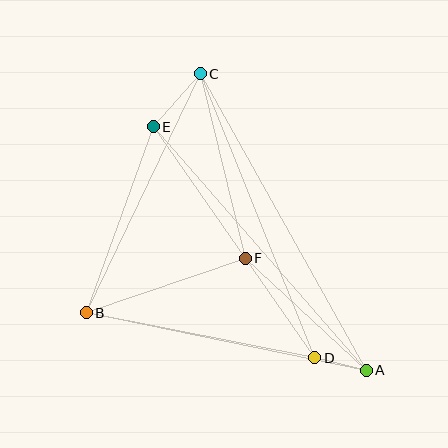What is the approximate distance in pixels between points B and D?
The distance between B and D is approximately 233 pixels.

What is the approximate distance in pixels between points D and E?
The distance between D and E is approximately 282 pixels.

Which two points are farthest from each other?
Points A and C are farthest from each other.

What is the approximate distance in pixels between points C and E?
The distance between C and E is approximately 71 pixels.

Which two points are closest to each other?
Points A and D are closest to each other.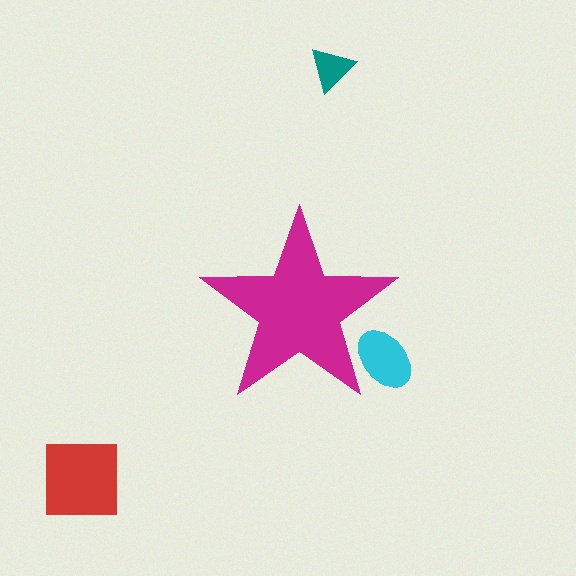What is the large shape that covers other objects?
A magenta star.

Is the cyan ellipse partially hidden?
Yes, the cyan ellipse is partially hidden behind the magenta star.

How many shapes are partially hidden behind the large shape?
1 shape is partially hidden.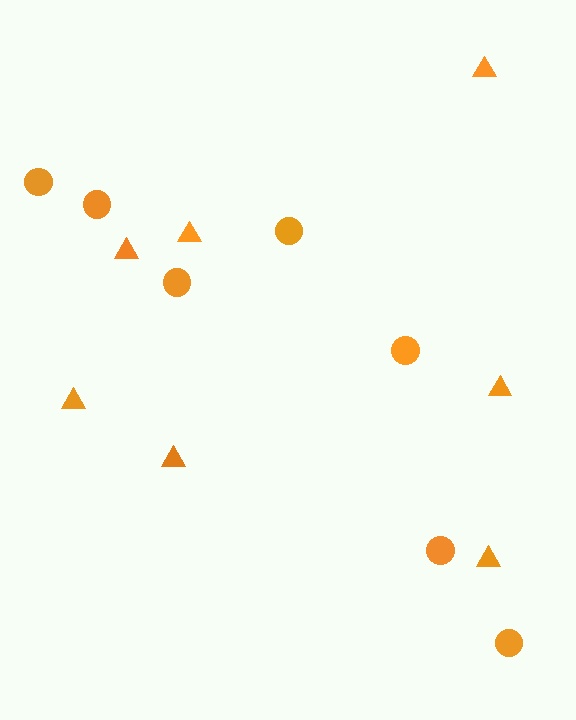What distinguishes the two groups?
There are 2 groups: one group of circles (7) and one group of triangles (7).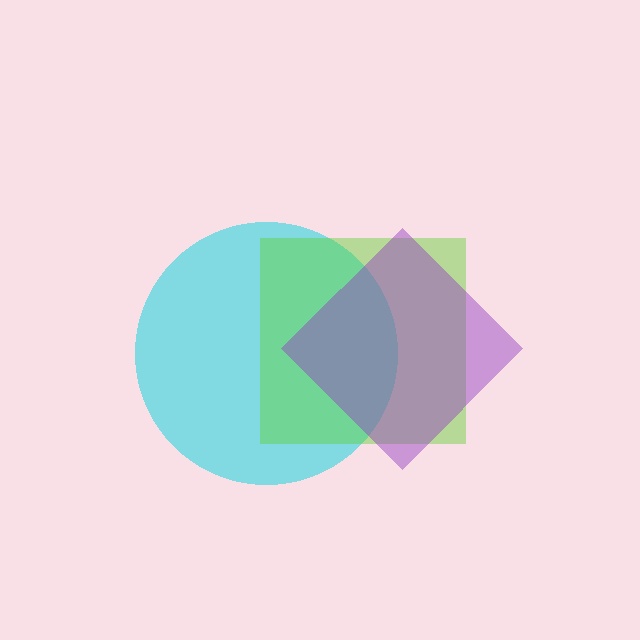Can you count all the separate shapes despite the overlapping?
Yes, there are 3 separate shapes.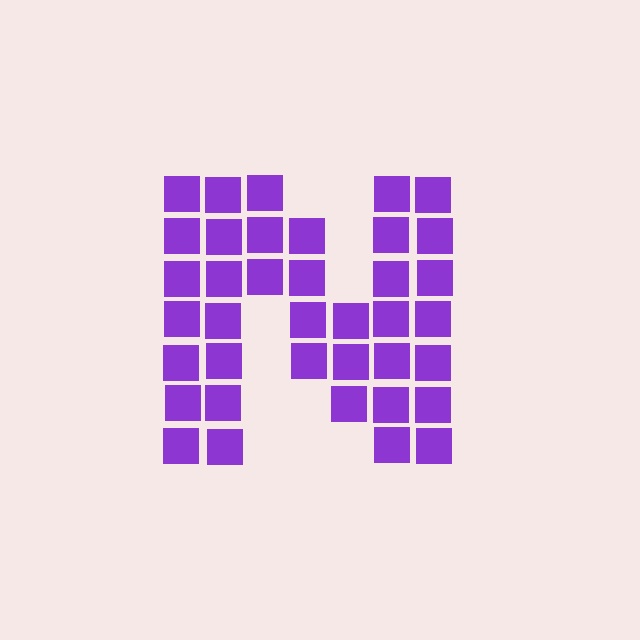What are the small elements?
The small elements are squares.